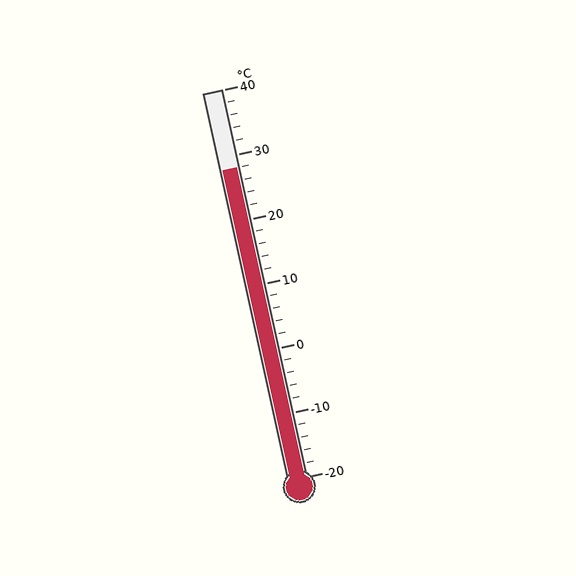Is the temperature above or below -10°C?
The temperature is above -10°C.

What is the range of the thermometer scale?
The thermometer scale ranges from -20°C to 40°C.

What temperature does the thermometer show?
The thermometer shows approximately 28°C.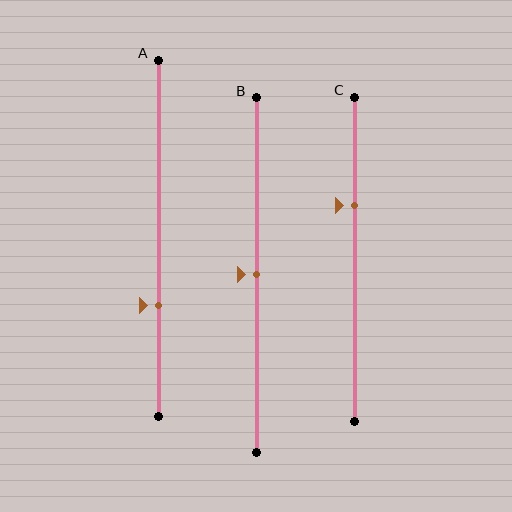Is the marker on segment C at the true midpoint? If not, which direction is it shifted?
No, the marker on segment C is shifted upward by about 17% of the segment length.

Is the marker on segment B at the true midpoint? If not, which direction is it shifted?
Yes, the marker on segment B is at the true midpoint.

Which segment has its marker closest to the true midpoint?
Segment B has its marker closest to the true midpoint.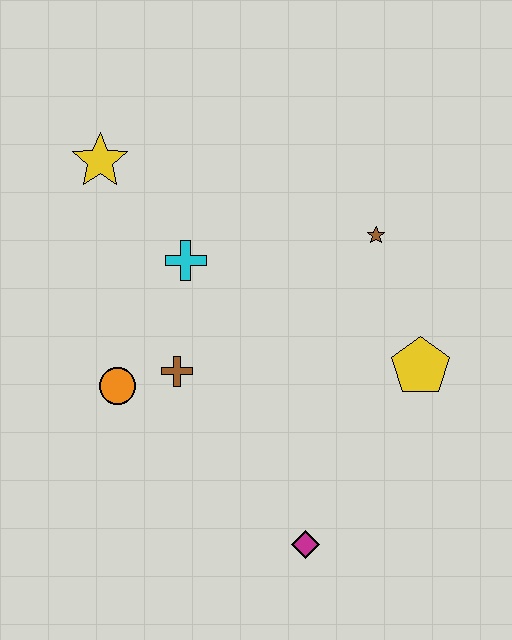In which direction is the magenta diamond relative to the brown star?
The magenta diamond is below the brown star.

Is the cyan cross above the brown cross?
Yes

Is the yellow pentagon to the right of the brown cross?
Yes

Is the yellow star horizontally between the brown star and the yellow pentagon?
No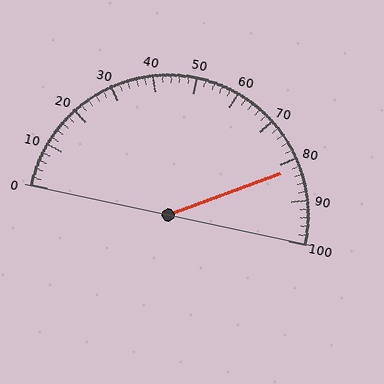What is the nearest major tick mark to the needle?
The nearest major tick mark is 80.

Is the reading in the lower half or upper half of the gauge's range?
The reading is in the upper half of the range (0 to 100).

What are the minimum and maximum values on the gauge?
The gauge ranges from 0 to 100.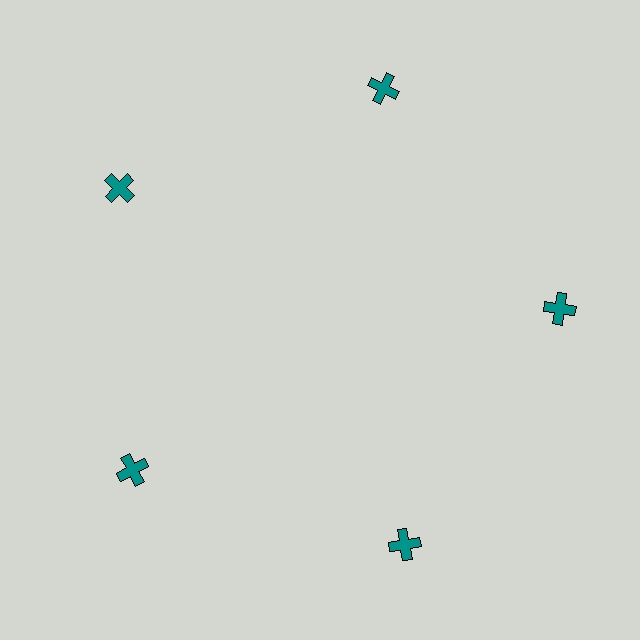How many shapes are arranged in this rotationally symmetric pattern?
There are 5 shapes, arranged in 5 groups of 1.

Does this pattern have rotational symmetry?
Yes, this pattern has 5-fold rotational symmetry. It looks the same after rotating 72 degrees around the center.